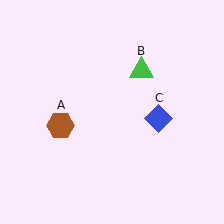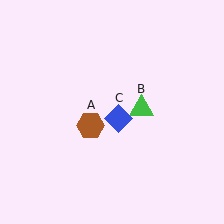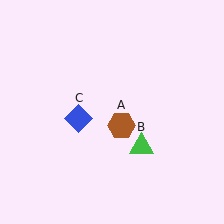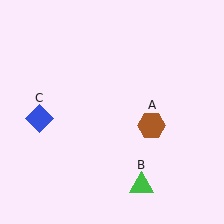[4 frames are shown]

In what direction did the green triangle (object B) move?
The green triangle (object B) moved down.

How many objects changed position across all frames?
3 objects changed position: brown hexagon (object A), green triangle (object B), blue diamond (object C).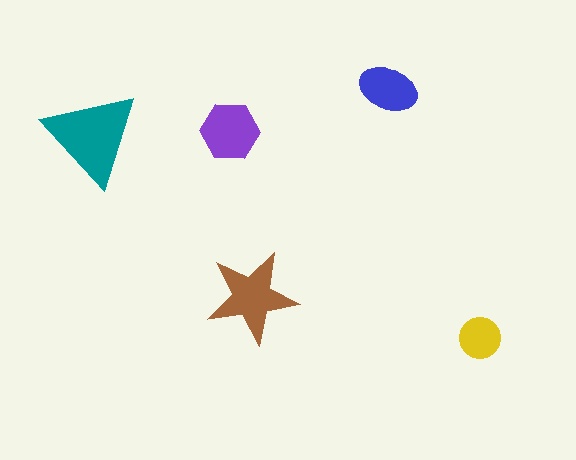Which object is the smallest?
The yellow circle.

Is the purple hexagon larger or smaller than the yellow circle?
Larger.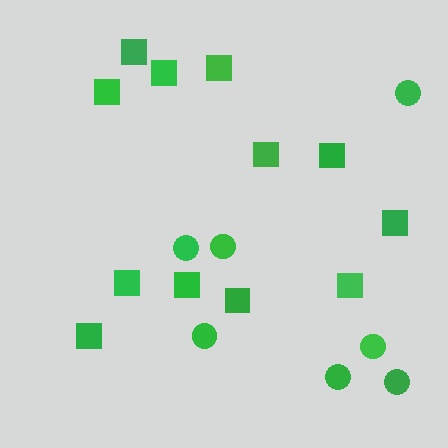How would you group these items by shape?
There are 2 groups: one group of circles (7) and one group of squares (12).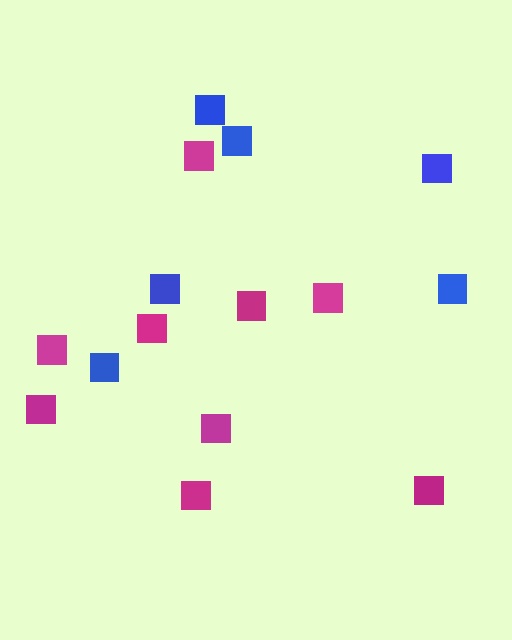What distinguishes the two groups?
There are 2 groups: one group of blue squares (6) and one group of magenta squares (9).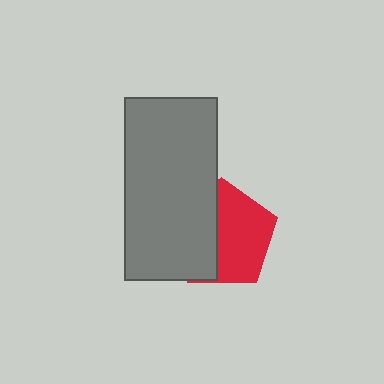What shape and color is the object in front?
The object in front is a gray rectangle.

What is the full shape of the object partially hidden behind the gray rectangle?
The partially hidden object is a red pentagon.